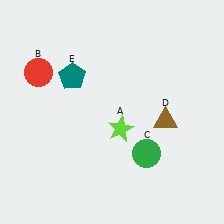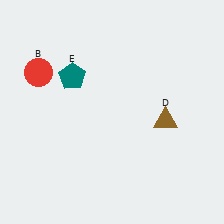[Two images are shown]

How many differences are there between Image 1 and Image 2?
There are 2 differences between the two images.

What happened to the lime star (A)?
The lime star (A) was removed in Image 2. It was in the bottom-right area of Image 1.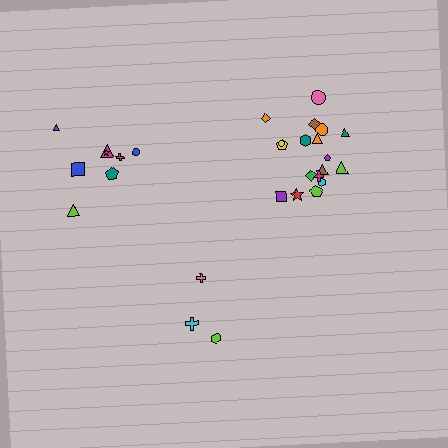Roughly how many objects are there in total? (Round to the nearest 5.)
Roughly 30 objects in total.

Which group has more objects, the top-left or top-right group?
The top-right group.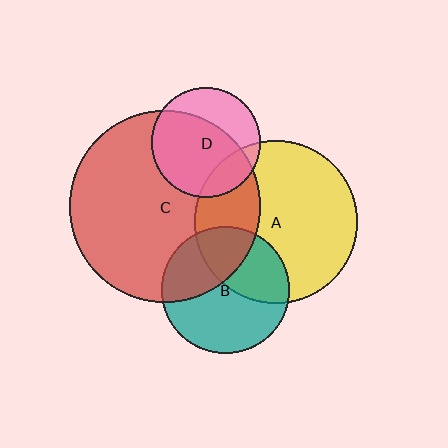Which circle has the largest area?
Circle C (red).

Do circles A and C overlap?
Yes.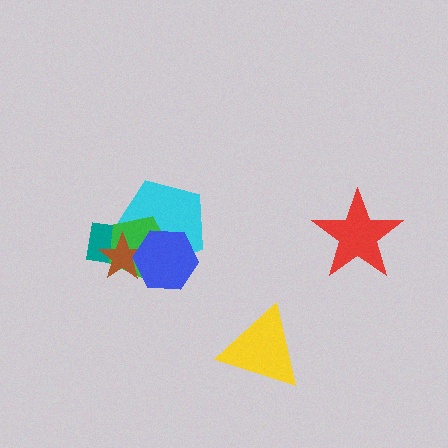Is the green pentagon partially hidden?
Yes, it is partially covered by another shape.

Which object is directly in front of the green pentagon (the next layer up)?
The brown star is directly in front of the green pentagon.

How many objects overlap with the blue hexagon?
3 objects overlap with the blue hexagon.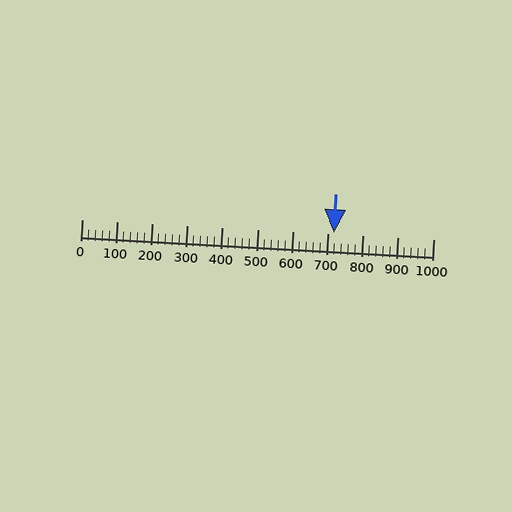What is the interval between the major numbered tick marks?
The major tick marks are spaced 100 units apart.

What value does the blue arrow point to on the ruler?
The blue arrow points to approximately 716.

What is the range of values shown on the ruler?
The ruler shows values from 0 to 1000.